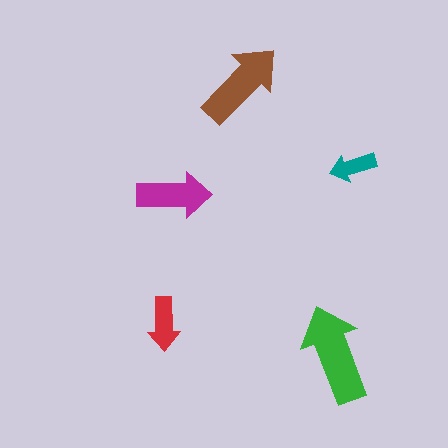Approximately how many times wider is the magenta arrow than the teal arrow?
About 1.5 times wider.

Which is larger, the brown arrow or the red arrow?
The brown one.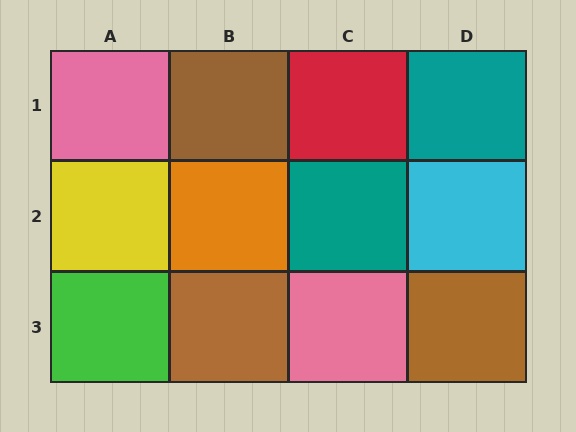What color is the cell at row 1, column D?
Teal.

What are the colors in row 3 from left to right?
Green, brown, pink, brown.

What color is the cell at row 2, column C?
Teal.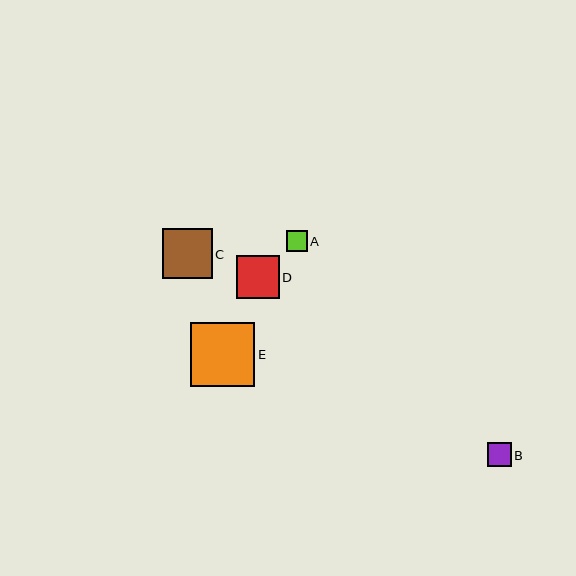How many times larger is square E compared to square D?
Square E is approximately 1.5 times the size of square D.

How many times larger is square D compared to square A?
Square D is approximately 2.0 times the size of square A.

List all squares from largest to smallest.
From largest to smallest: E, C, D, B, A.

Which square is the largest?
Square E is the largest with a size of approximately 64 pixels.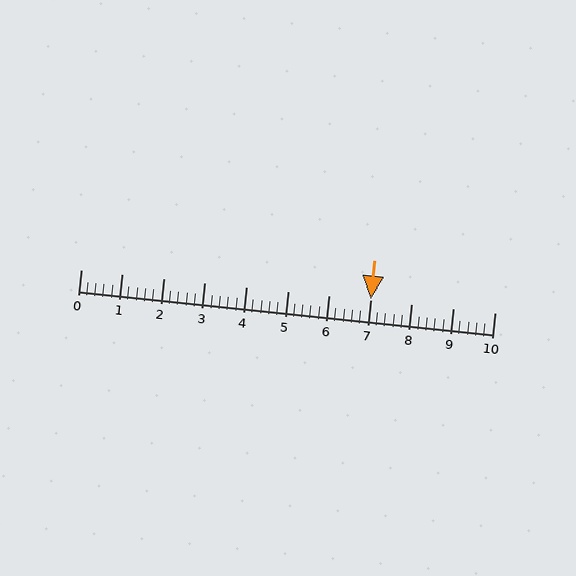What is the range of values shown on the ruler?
The ruler shows values from 0 to 10.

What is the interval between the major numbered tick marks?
The major tick marks are spaced 1 units apart.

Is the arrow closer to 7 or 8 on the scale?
The arrow is closer to 7.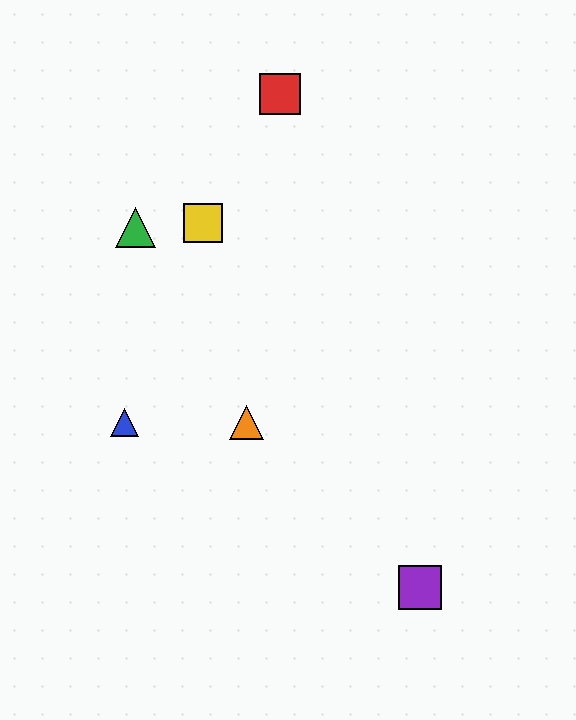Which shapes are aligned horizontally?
The blue triangle, the orange triangle are aligned horizontally.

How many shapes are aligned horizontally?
2 shapes (the blue triangle, the orange triangle) are aligned horizontally.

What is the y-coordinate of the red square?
The red square is at y≈94.